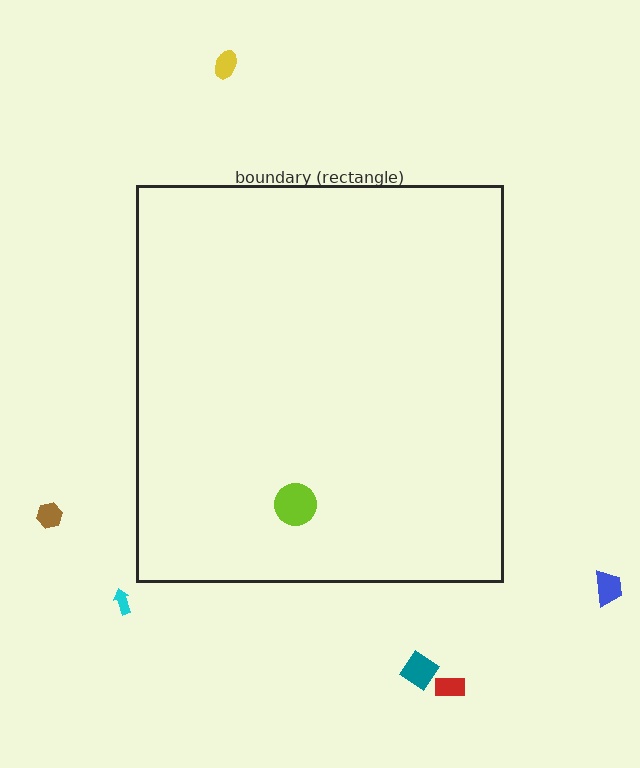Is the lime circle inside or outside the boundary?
Inside.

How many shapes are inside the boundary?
1 inside, 6 outside.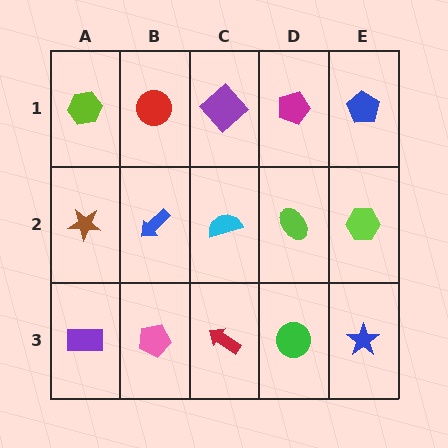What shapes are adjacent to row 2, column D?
A magenta pentagon (row 1, column D), a green circle (row 3, column D), a cyan semicircle (row 2, column C), a lime hexagon (row 2, column E).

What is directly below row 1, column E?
A lime hexagon.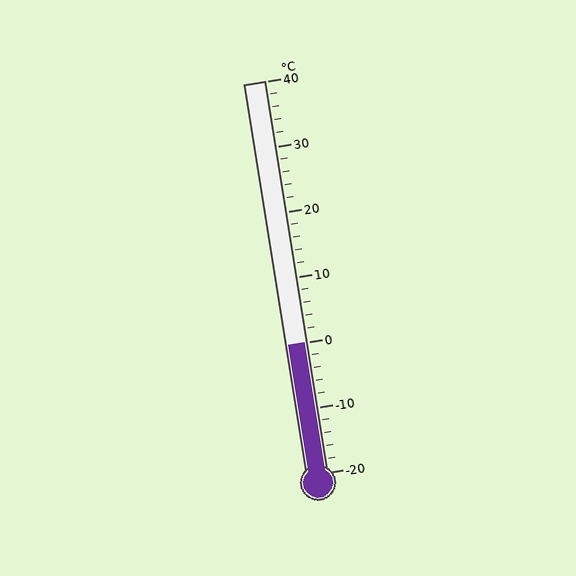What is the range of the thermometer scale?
The thermometer scale ranges from -20°C to 40°C.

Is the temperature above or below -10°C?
The temperature is above -10°C.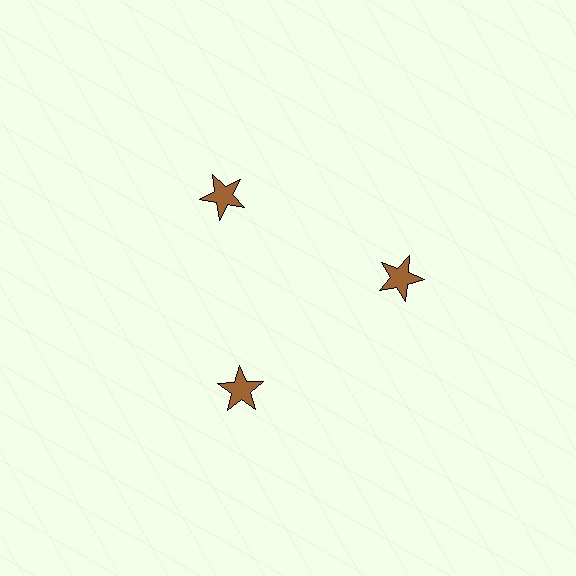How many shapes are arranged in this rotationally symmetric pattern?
There are 3 shapes, arranged in 3 groups of 1.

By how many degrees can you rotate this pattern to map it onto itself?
The pattern maps onto itself every 120 degrees of rotation.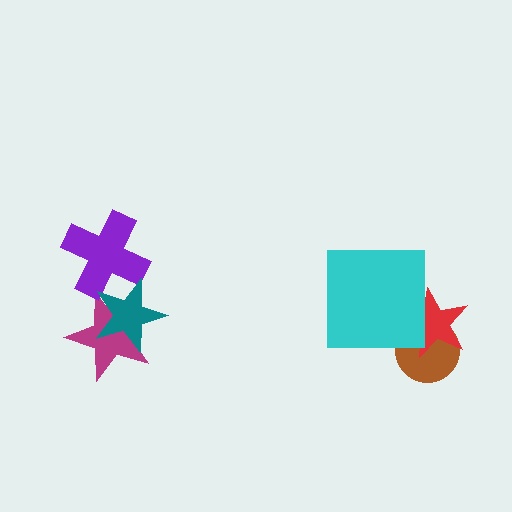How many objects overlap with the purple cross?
1 object overlaps with the purple cross.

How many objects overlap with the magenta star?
1 object overlaps with the magenta star.